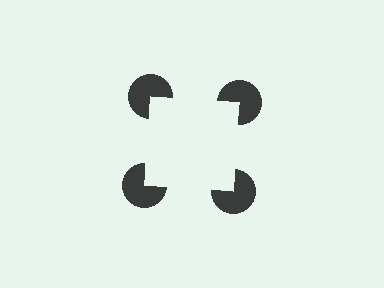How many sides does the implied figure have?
4 sides.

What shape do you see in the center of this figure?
An illusory square — its edges are inferred from the aligned wedge cuts in the pac-man discs, not physically drawn.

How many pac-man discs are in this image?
There are 4 — one at each vertex of the illusory square.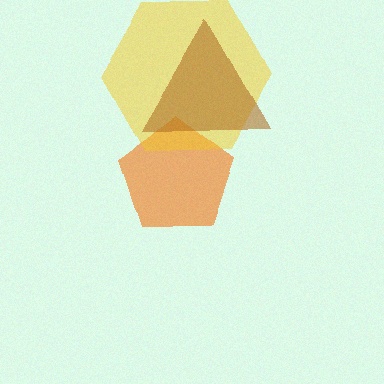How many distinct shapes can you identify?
There are 3 distinct shapes: an orange pentagon, a yellow hexagon, a brown triangle.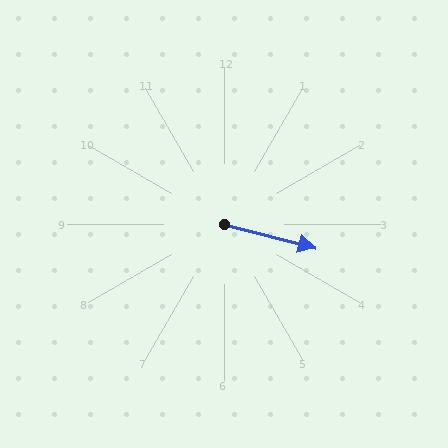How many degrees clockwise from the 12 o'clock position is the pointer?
Approximately 104 degrees.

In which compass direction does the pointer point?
East.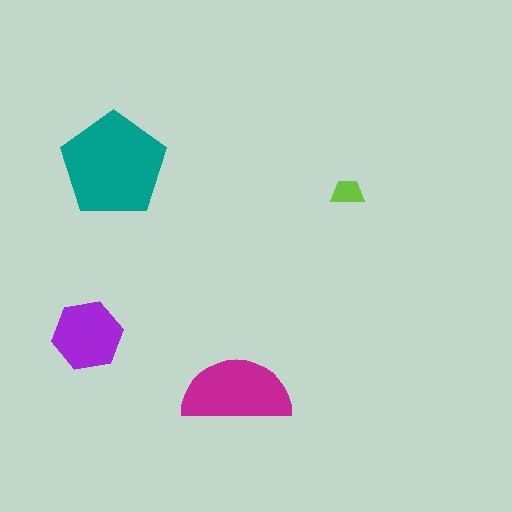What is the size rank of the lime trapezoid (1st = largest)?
4th.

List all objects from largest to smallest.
The teal pentagon, the magenta semicircle, the purple hexagon, the lime trapezoid.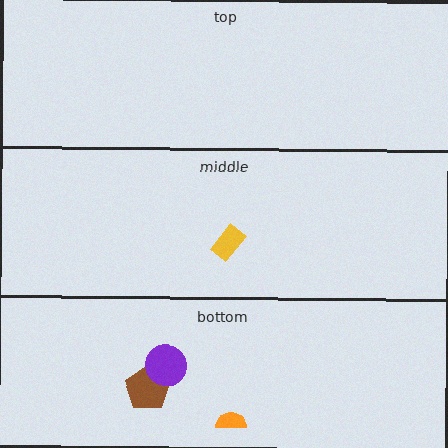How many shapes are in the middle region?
1.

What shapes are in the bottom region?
The brown pentagon, the orange semicircle, the purple circle.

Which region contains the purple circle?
The bottom region.